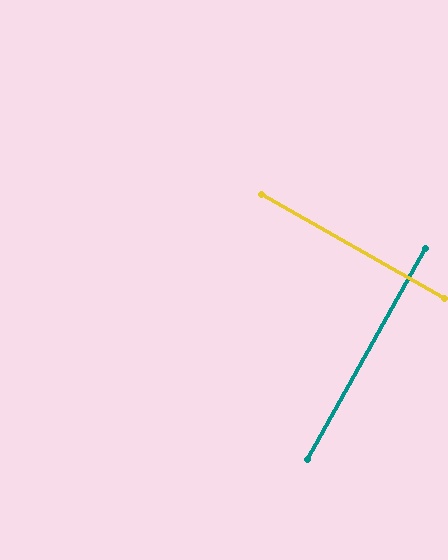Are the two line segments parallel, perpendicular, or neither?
Perpendicular — they meet at approximately 90°.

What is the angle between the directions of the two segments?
Approximately 90 degrees.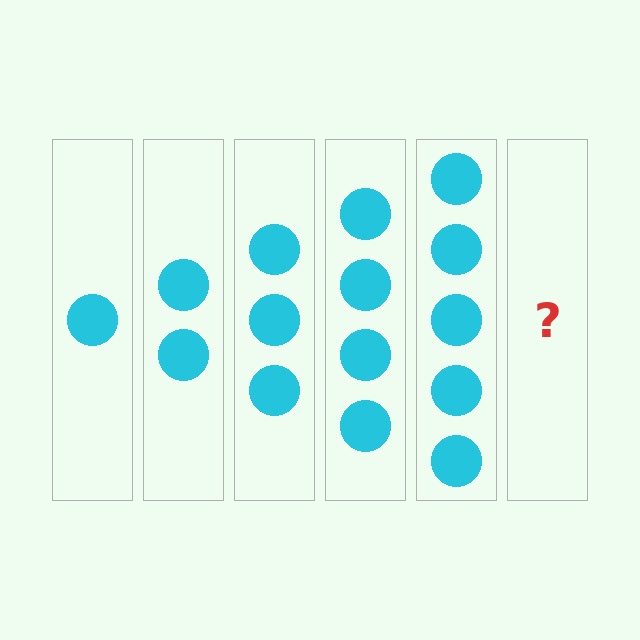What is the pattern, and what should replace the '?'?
The pattern is that each step adds one more circle. The '?' should be 6 circles.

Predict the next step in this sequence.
The next step is 6 circles.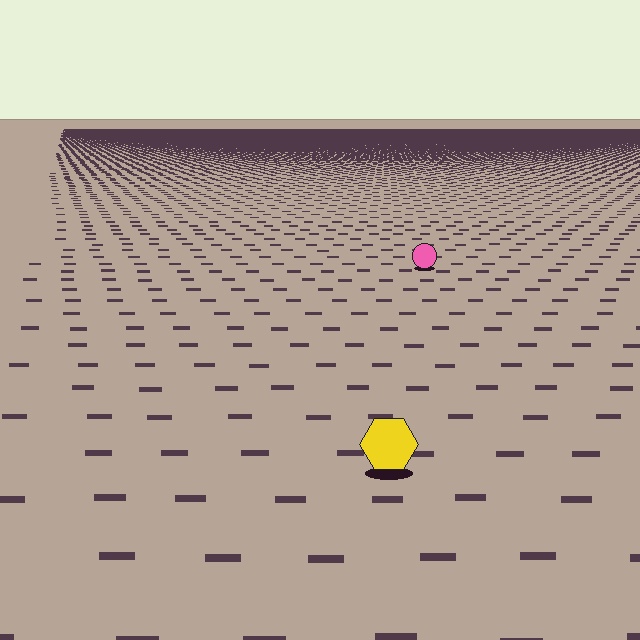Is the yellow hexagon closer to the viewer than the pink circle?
Yes. The yellow hexagon is closer — you can tell from the texture gradient: the ground texture is coarser near it.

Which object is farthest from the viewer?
The pink circle is farthest from the viewer. It appears smaller and the ground texture around it is denser.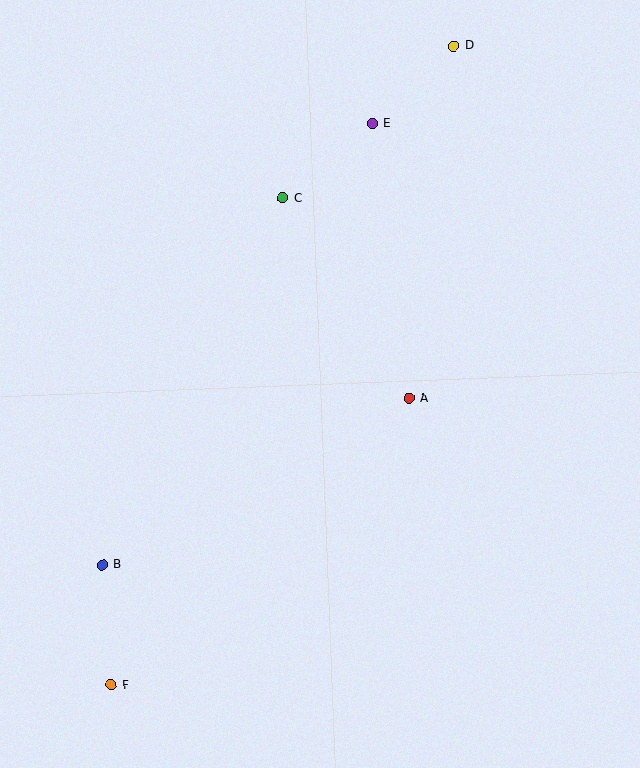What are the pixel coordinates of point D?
Point D is at (454, 46).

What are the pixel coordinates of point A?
Point A is at (409, 398).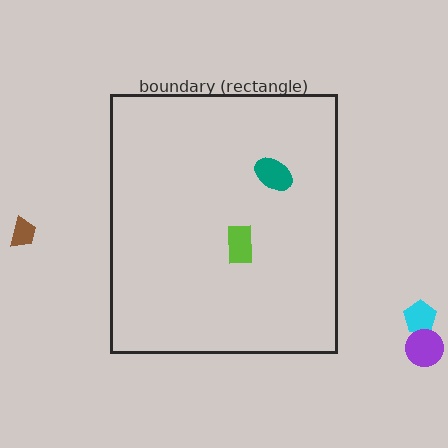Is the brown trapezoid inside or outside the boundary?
Outside.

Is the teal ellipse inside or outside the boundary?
Inside.